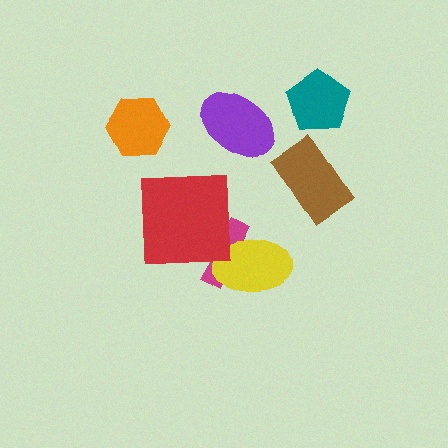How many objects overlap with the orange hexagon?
0 objects overlap with the orange hexagon.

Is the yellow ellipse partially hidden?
No, no other shape covers it.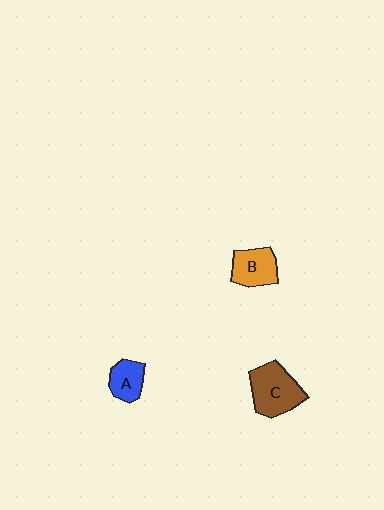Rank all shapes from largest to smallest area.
From largest to smallest: C (brown), B (orange), A (blue).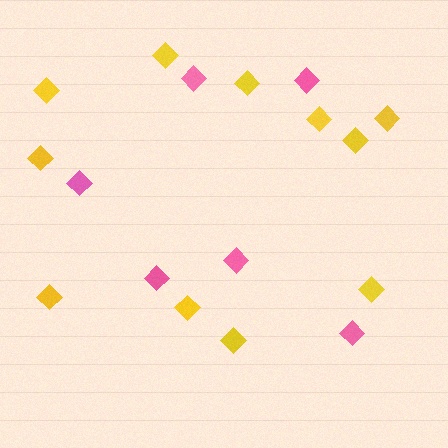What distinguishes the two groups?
There are 2 groups: one group of pink diamonds (6) and one group of yellow diamonds (11).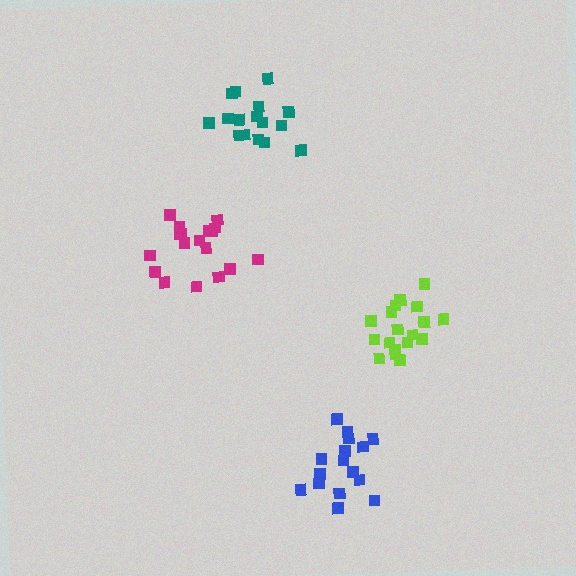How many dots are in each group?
Group 1: 18 dots, Group 2: 16 dots, Group 3: 16 dots, Group 4: 18 dots (68 total).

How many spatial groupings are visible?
There are 4 spatial groupings.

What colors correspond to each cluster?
The clusters are colored: lime, teal, blue, magenta.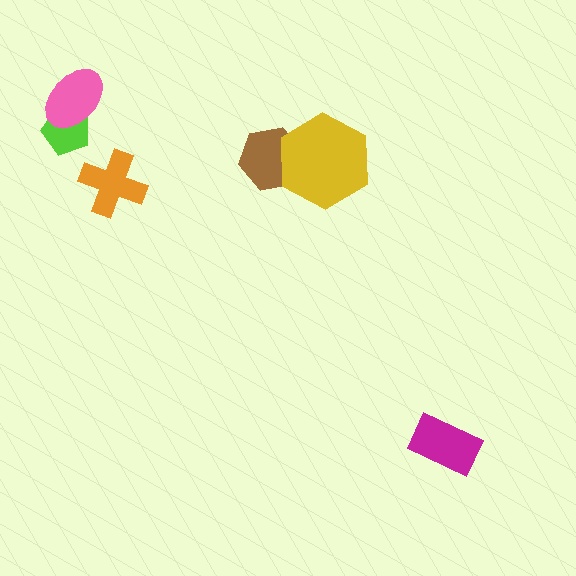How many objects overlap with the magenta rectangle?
0 objects overlap with the magenta rectangle.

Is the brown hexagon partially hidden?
Yes, it is partially covered by another shape.